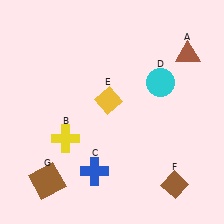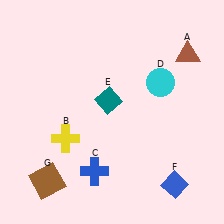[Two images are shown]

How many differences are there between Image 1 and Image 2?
There are 2 differences between the two images.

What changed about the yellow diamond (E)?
In Image 1, E is yellow. In Image 2, it changed to teal.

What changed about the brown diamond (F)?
In Image 1, F is brown. In Image 2, it changed to blue.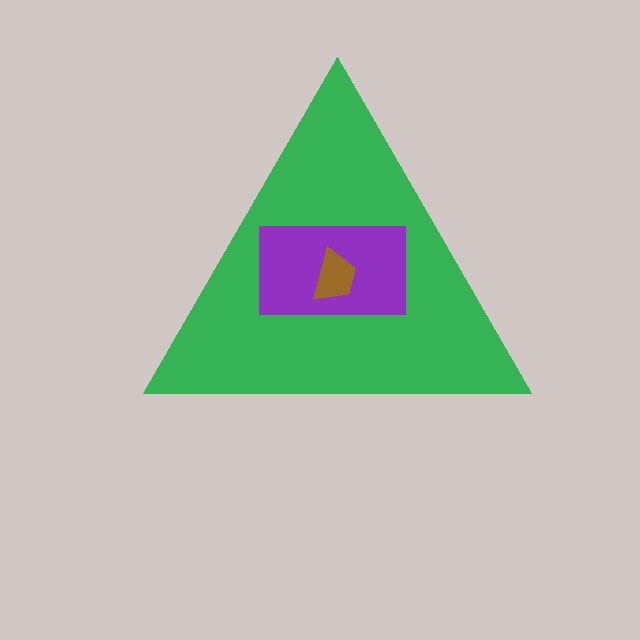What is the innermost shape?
The brown trapezoid.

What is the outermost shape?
The green triangle.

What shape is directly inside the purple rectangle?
The brown trapezoid.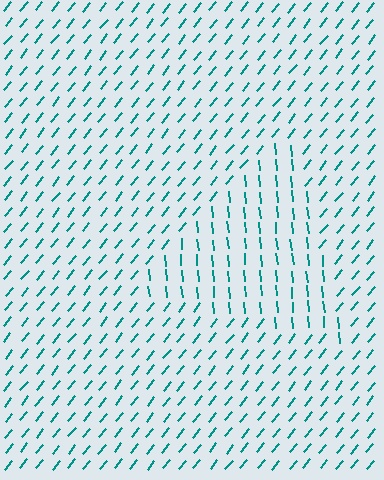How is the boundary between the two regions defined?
The boundary is defined purely by a change in line orientation (approximately 45 degrees difference). All lines are the same color and thickness.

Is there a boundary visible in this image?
Yes, there is a texture boundary formed by a change in line orientation.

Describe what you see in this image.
The image is filled with small teal line segments. A triangle region in the image has lines oriented differently from the surrounding lines, creating a visible texture boundary.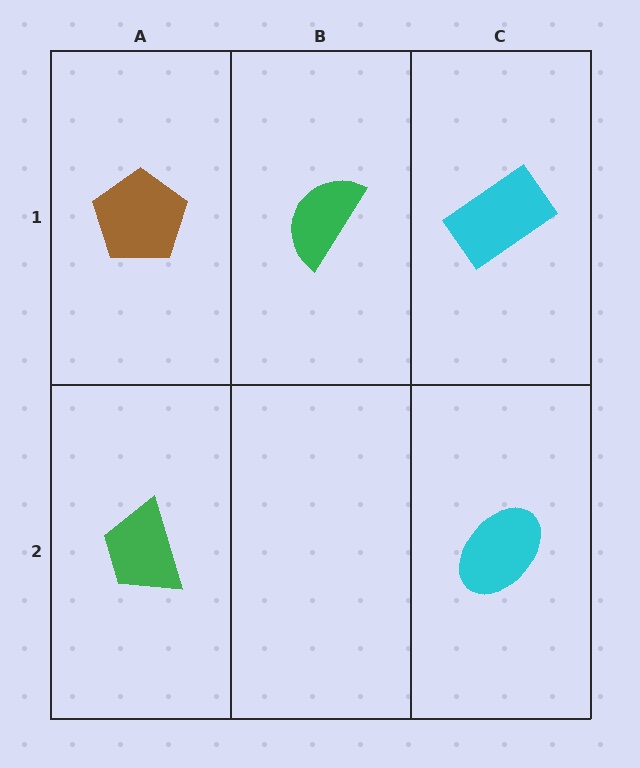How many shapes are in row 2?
2 shapes.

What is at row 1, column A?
A brown pentagon.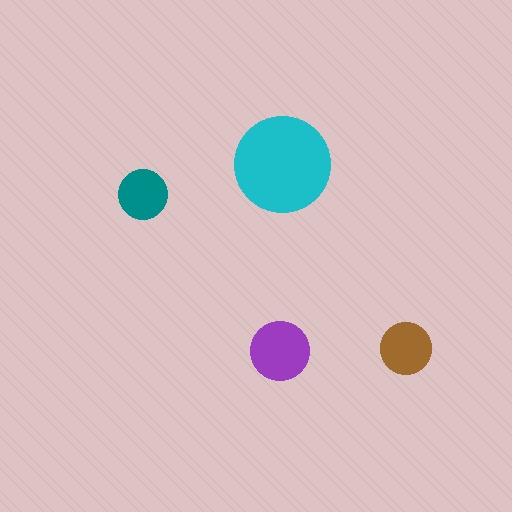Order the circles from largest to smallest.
the cyan one, the purple one, the brown one, the teal one.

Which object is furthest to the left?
The teal circle is leftmost.